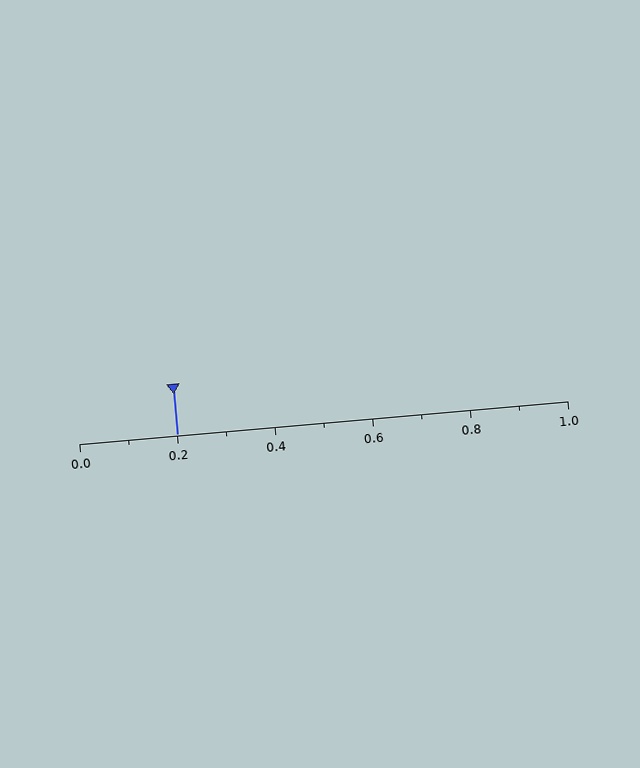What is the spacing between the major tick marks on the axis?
The major ticks are spaced 0.2 apart.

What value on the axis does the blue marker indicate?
The marker indicates approximately 0.2.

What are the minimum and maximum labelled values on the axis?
The axis runs from 0.0 to 1.0.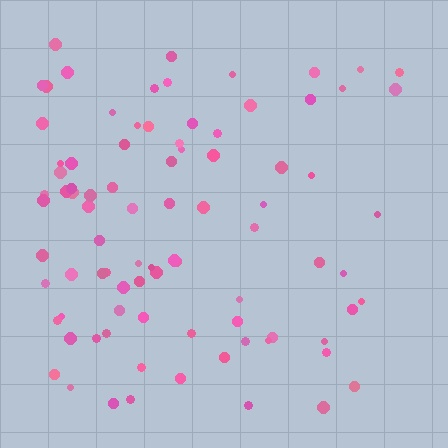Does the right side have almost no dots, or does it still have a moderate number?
Still a moderate number, just noticeably fewer than the left.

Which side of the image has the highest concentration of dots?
The left.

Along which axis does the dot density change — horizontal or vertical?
Horizontal.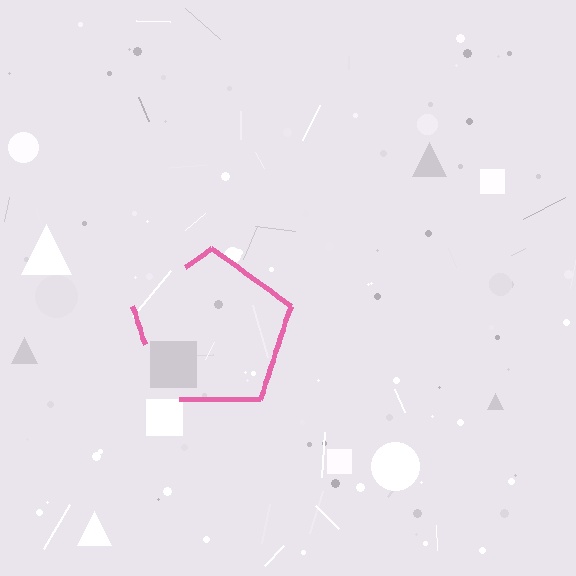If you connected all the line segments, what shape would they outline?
They would outline a pentagon.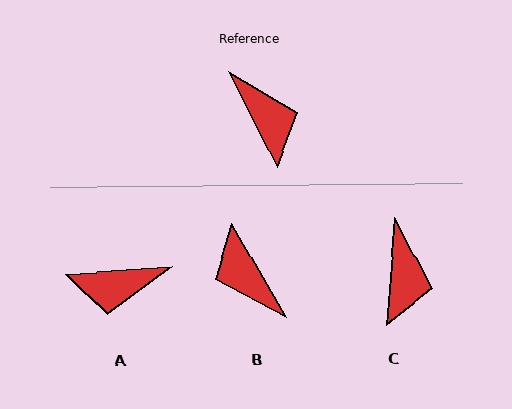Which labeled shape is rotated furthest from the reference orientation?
B, about 177 degrees away.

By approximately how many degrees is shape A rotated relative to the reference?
Approximately 113 degrees clockwise.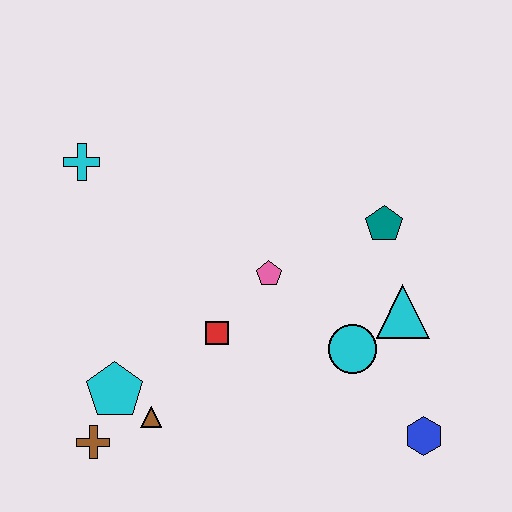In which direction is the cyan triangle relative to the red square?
The cyan triangle is to the right of the red square.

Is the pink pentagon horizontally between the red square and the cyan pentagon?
No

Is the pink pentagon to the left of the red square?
No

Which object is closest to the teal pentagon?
The cyan triangle is closest to the teal pentagon.